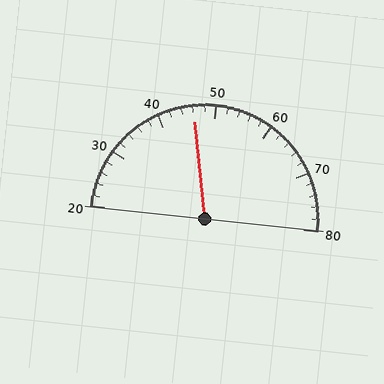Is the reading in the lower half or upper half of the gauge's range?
The reading is in the lower half of the range (20 to 80).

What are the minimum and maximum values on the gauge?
The gauge ranges from 20 to 80.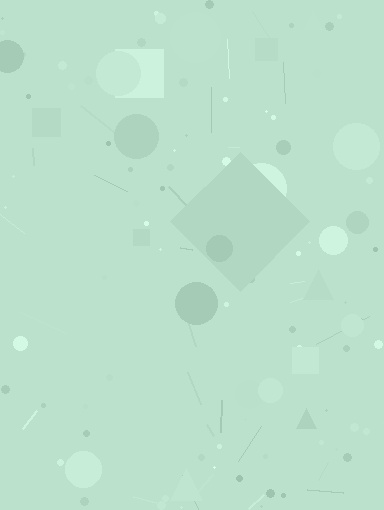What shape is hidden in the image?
A diamond is hidden in the image.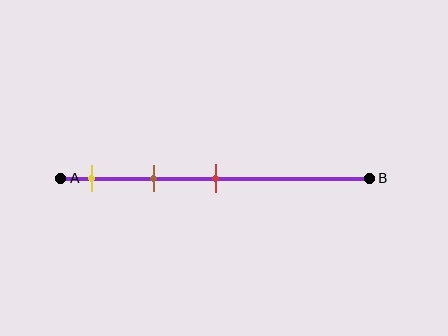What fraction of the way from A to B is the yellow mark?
The yellow mark is approximately 10% (0.1) of the way from A to B.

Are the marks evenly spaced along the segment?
Yes, the marks are approximately evenly spaced.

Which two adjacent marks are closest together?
The yellow and brown marks are the closest adjacent pair.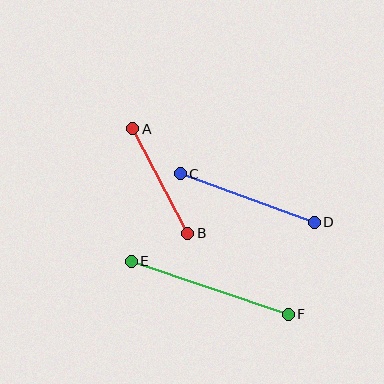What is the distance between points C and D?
The distance is approximately 143 pixels.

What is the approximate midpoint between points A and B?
The midpoint is at approximately (160, 181) pixels.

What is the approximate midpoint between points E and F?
The midpoint is at approximately (210, 288) pixels.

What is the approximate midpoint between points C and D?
The midpoint is at approximately (247, 198) pixels.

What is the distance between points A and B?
The distance is approximately 118 pixels.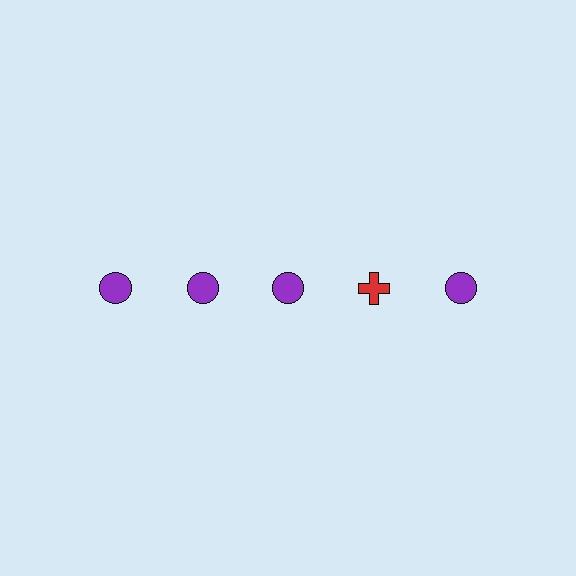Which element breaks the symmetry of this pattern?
The red cross in the top row, second from right column breaks the symmetry. All other shapes are purple circles.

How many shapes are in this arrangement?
There are 5 shapes arranged in a grid pattern.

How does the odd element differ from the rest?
It differs in both color (red instead of purple) and shape (cross instead of circle).